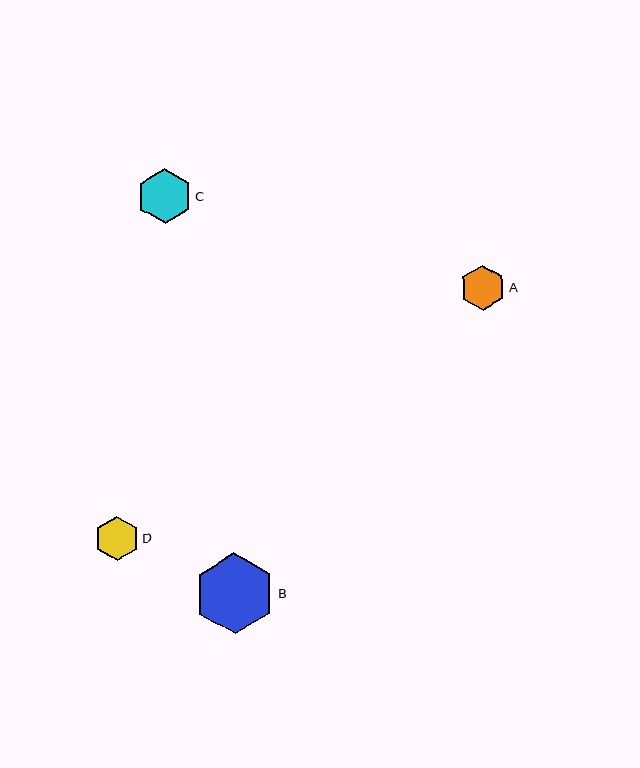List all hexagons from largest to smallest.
From largest to smallest: B, C, A, D.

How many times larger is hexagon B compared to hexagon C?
Hexagon B is approximately 1.5 times the size of hexagon C.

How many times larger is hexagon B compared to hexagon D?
Hexagon B is approximately 1.8 times the size of hexagon D.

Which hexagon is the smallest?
Hexagon D is the smallest with a size of approximately 44 pixels.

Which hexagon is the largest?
Hexagon B is the largest with a size of approximately 81 pixels.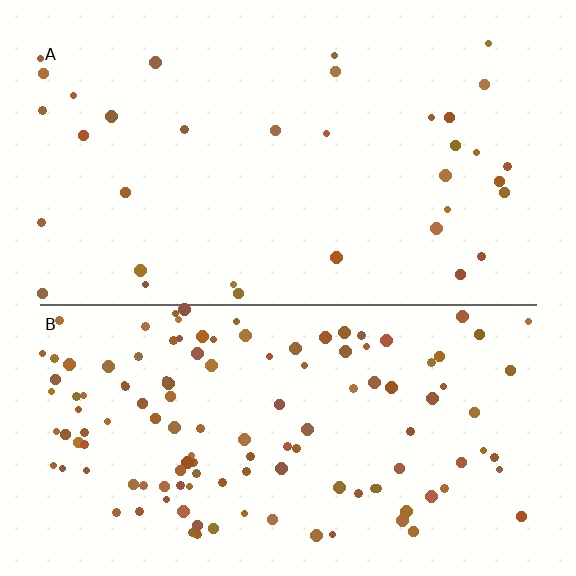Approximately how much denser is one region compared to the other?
Approximately 3.7× — region B over region A.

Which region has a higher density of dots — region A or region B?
B (the bottom).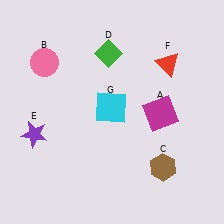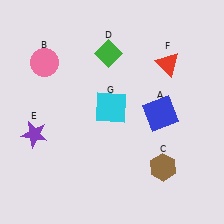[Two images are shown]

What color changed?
The square (A) changed from magenta in Image 1 to blue in Image 2.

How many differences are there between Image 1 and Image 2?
There is 1 difference between the two images.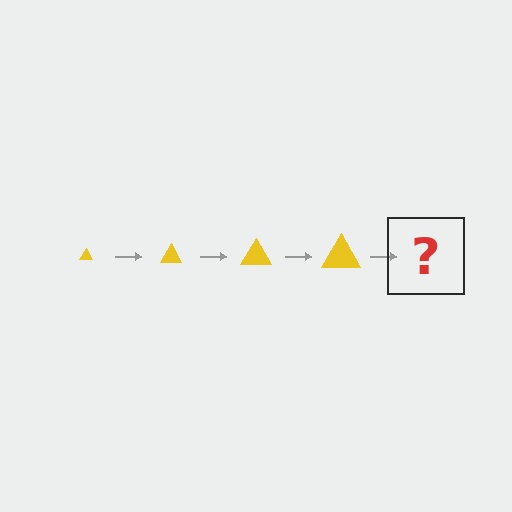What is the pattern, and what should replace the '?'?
The pattern is that the triangle gets progressively larger each step. The '?' should be a yellow triangle, larger than the previous one.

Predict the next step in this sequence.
The next step is a yellow triangle, larger than the previous one.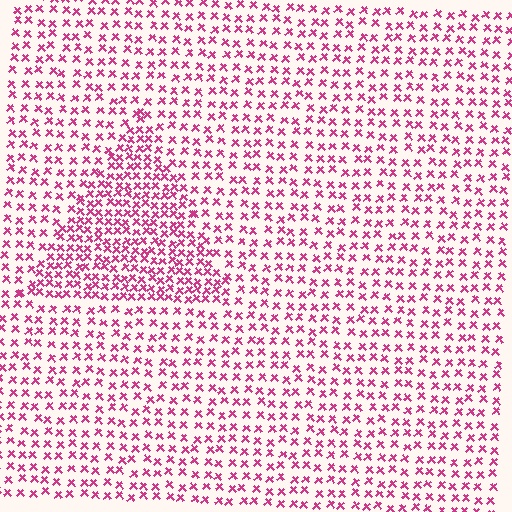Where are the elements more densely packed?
The elements are more densely packed inside the triangle boundary.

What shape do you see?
I see a triangle.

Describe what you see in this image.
The image contains small magenta elements arranged at two different densities. A triangle-shaped region is visible where the elements are more densely packed than the surrounding area.